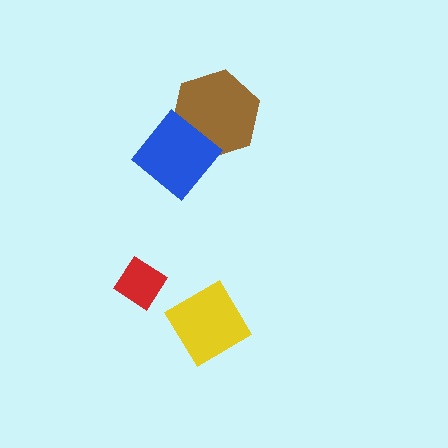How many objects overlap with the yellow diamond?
0 objects overlap with the yellow diamond.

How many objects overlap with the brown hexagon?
1 object overlaps with the brown hexagon.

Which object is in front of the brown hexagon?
The blue diamond is in front of the brown hexagon.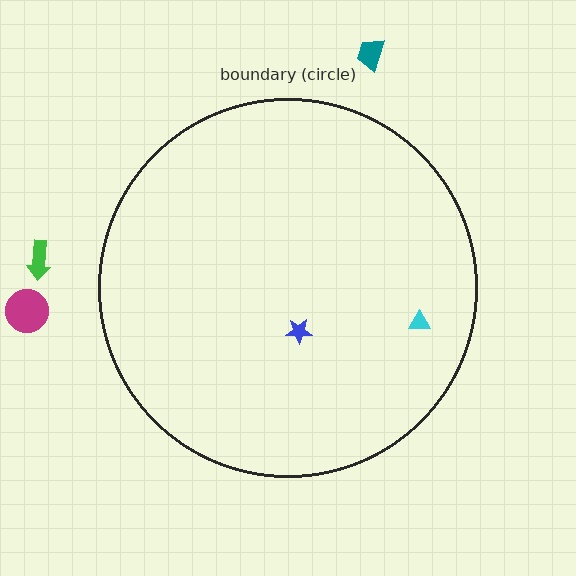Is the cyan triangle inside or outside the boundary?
Inside.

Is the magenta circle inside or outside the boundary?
Outside.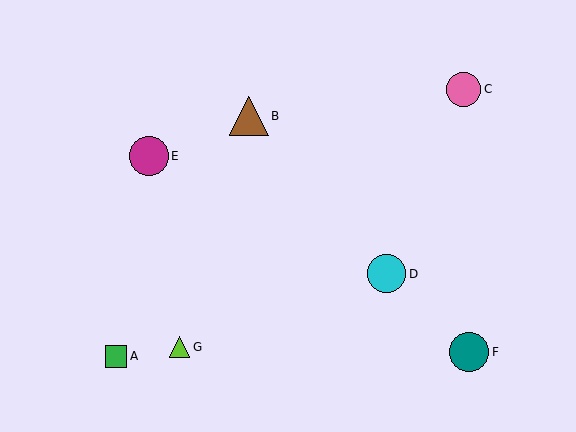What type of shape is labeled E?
Shape E is a magenta circle.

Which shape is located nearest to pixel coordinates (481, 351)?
The teal circle (labeled F) at (469, 352) is nearest to that location.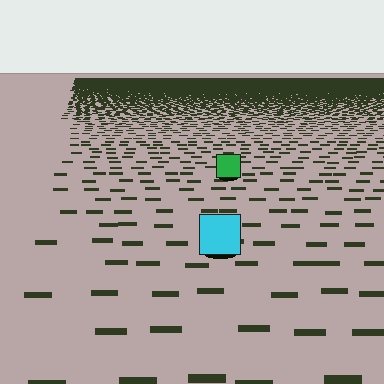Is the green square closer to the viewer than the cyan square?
No. The cyan square is closer — you can tell from the texture gradient: the ground texture is coarser near it.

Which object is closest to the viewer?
The cyan square is closest. The texture marks near it are larger and more spread out.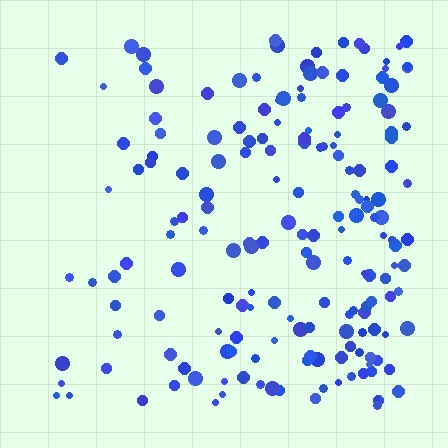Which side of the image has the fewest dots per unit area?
The left.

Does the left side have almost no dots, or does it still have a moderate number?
Still a moderate number, just noticeably fewer than the right.